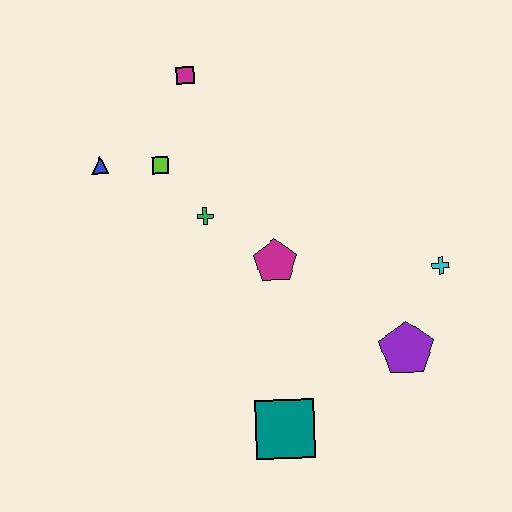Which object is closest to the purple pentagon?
The cyan cross is closest to the purple pentagon.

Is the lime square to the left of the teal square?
Yes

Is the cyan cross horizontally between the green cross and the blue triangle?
No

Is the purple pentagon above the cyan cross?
No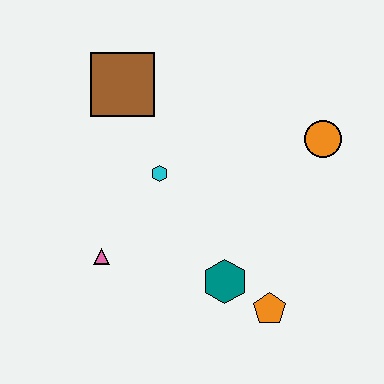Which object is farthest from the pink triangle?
The orange circle is farthest from the pink triangle.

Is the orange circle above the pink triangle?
Yes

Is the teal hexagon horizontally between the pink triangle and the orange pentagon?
Yes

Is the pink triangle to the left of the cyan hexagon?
Yes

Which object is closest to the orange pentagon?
The teal hexagon is closest to the orange pentagon.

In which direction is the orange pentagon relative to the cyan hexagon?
The orange pentagon is below the cyan hexagon.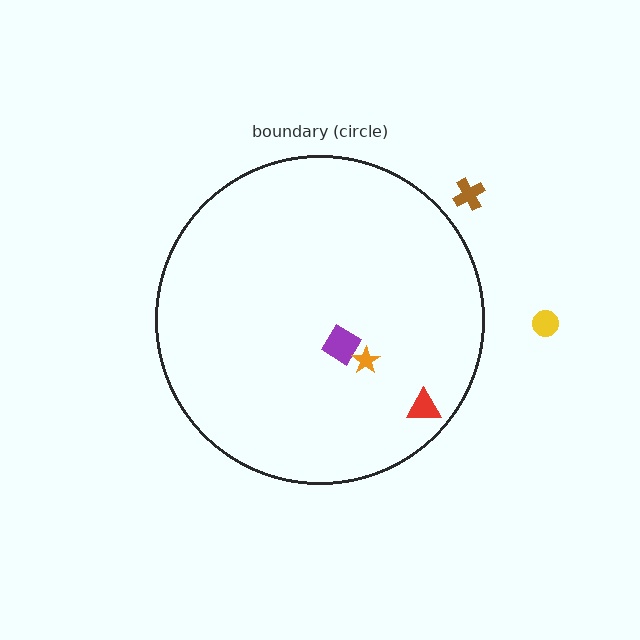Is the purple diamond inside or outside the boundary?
Inside.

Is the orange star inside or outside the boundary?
Inside.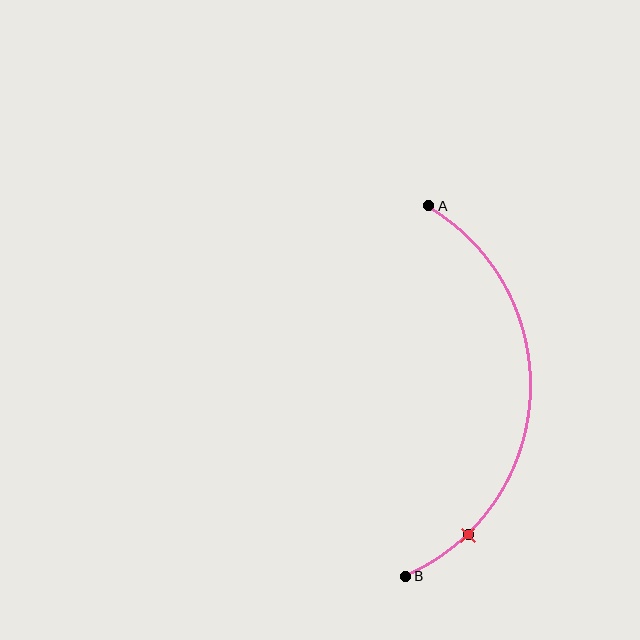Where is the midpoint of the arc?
The arc midpoint is the point on the curve farthest from the straight line joining A and B. It sits to the right of that line.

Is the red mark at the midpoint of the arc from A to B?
No. The red mark lies on the arc but is closer to endpoint B. The arc midpoint would be at the point on the curve equidistant along the arc from both A and B.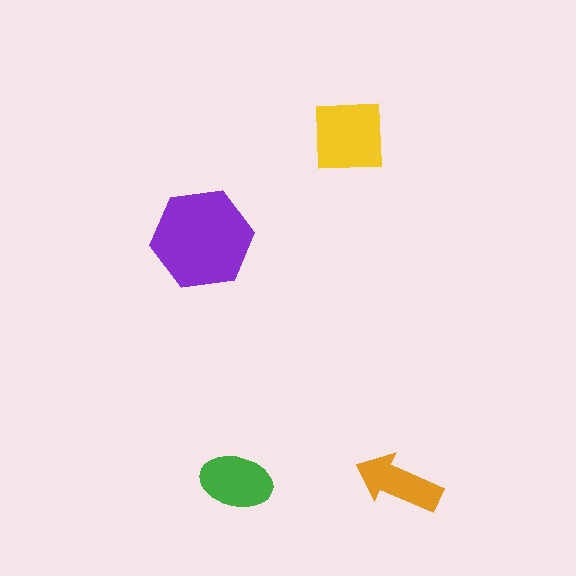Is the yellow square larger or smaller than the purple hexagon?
Smaller.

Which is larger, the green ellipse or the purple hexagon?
The purple hexagon.